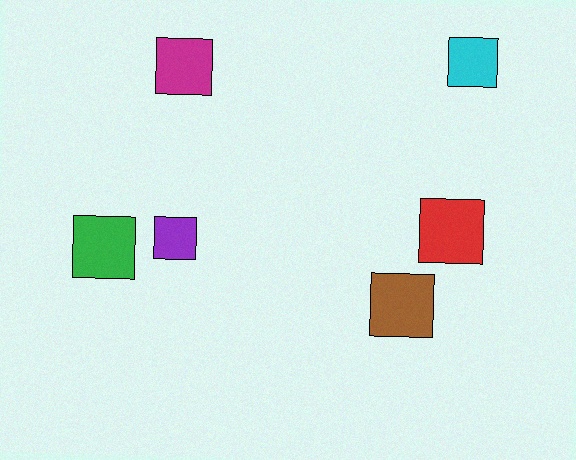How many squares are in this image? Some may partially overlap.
There are 6 squares.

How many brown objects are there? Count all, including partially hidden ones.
There is 1 brown object.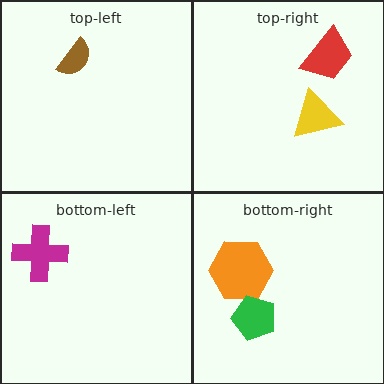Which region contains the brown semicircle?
The top-left region.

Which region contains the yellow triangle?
The top-right region.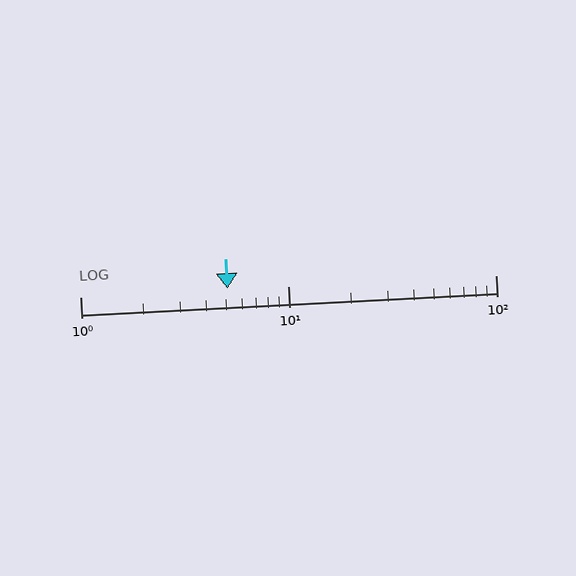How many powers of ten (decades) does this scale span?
The scale spans 2 decades, from 1 to 100.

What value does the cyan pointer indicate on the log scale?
The pointer indicates approximately 5.1.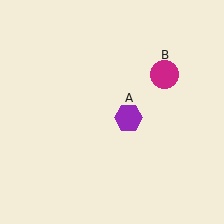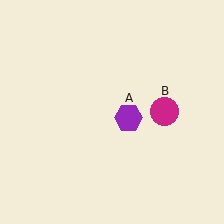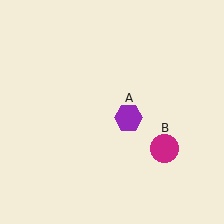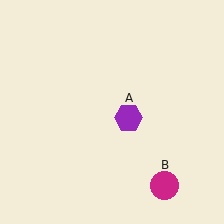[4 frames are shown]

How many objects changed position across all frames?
1 object changed position: magenta circle (object B).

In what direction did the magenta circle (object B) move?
The magenta circle (object B) moved down.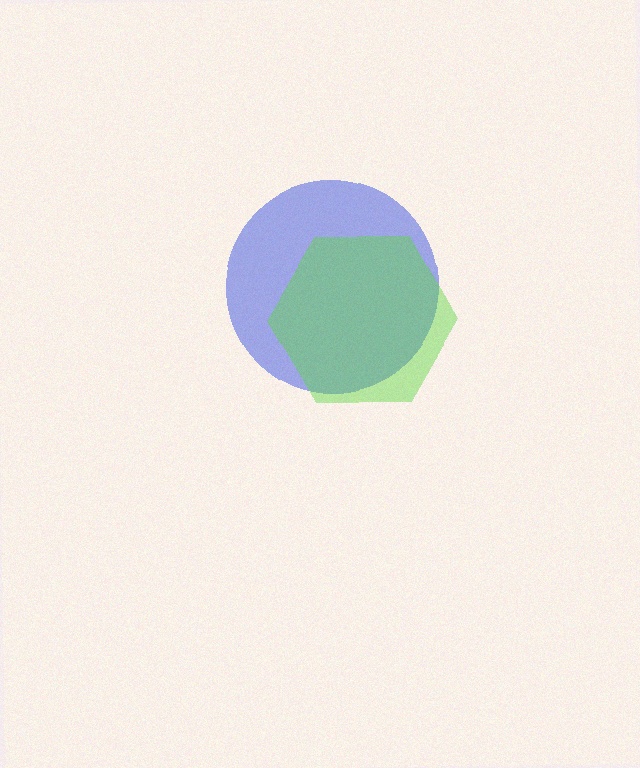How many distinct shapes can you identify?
There are 2 distinct shapes: a blue circle, a lime hexagon.